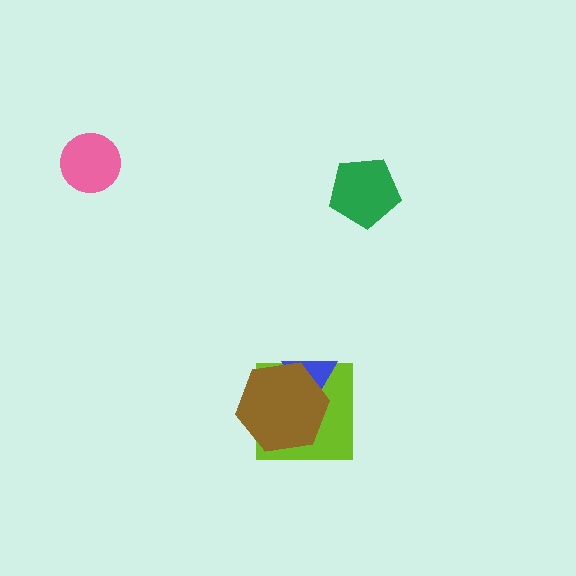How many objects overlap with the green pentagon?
0 objects overlap with the green pentagon.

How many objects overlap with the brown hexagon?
2 objects overlap with the brown hexagon.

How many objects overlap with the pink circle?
0 objects overlap with the pink circle.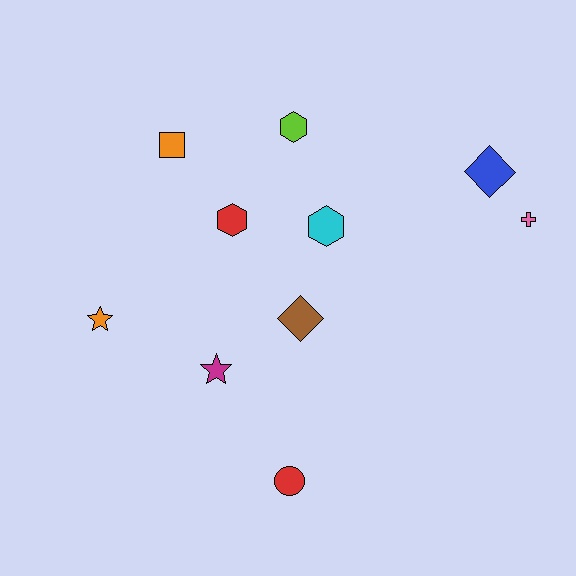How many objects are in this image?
There are 10 objects.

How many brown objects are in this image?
There is 1 brown object.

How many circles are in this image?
There is 1 circle.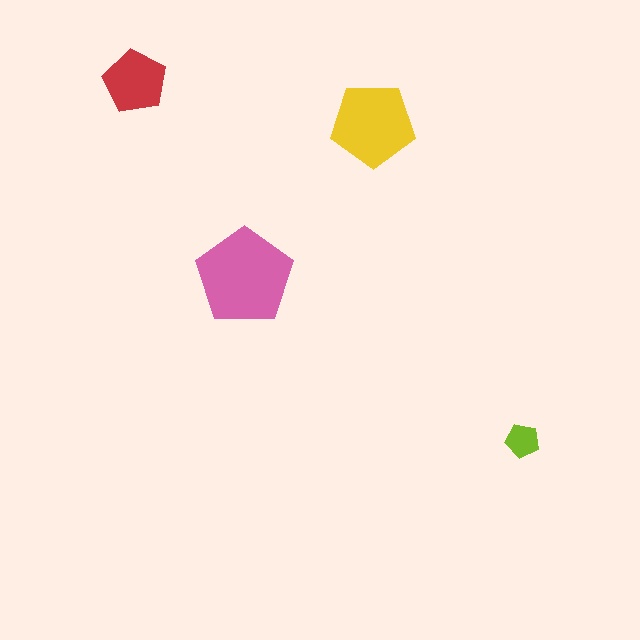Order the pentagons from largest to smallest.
the pink one, the yellow one, the red one, the lime one.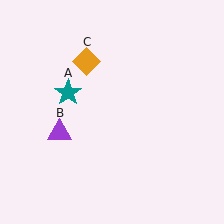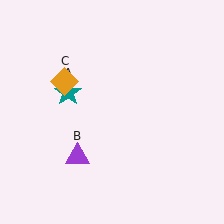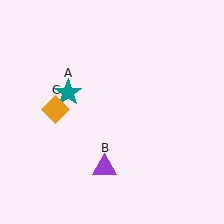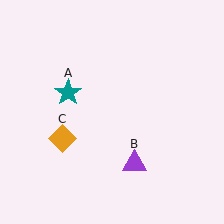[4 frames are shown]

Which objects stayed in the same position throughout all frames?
Teal star (object A) remained stationary.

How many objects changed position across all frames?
2 objects changed position: purple triangle (object B), orange diamond (object C).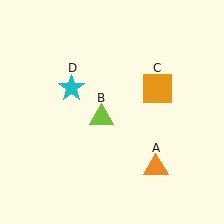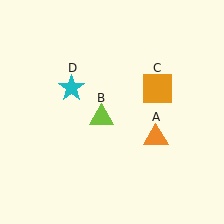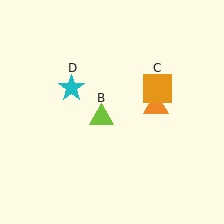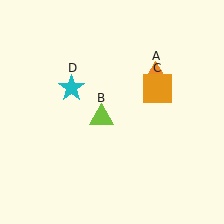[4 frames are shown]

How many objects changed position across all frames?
1 object changed position: orange triangle (object A).